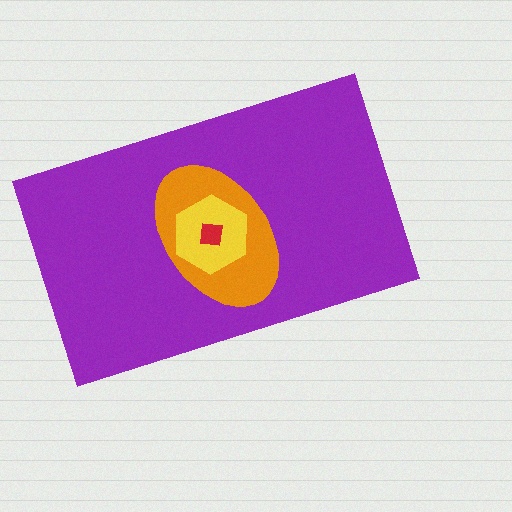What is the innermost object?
The red square.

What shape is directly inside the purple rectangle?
The orange ellipse.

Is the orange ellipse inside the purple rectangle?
Yes.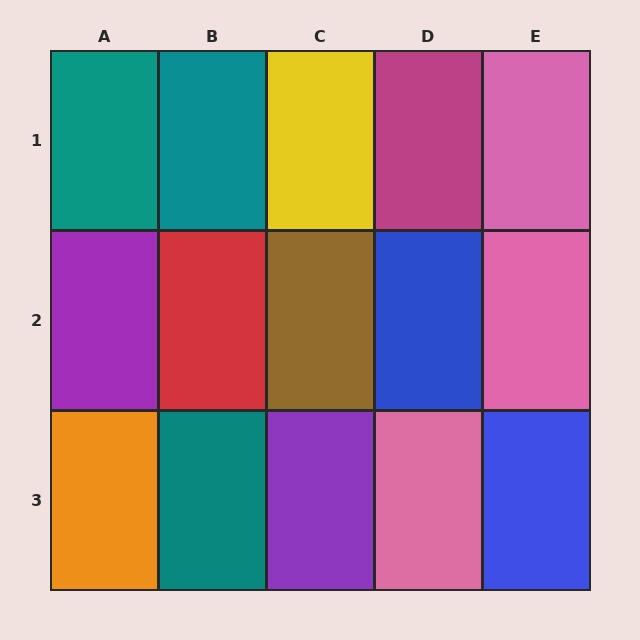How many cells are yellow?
1 cell is yellow.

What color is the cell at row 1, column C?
Yellow.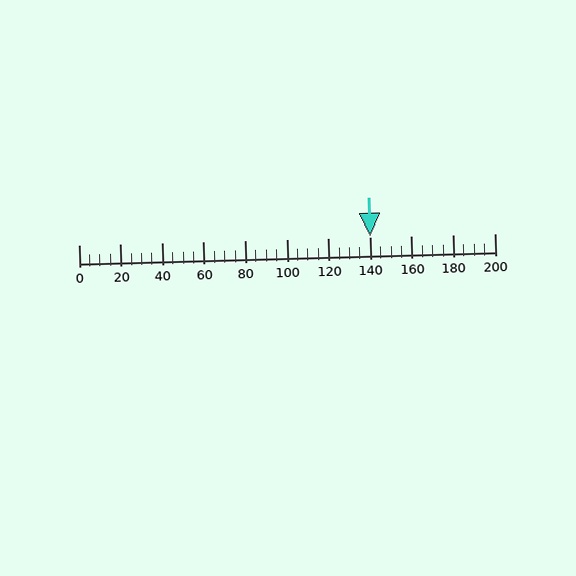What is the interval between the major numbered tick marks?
The major tick marks are spaced 20 units apart.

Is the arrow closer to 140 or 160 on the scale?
The arrow is closer to 140.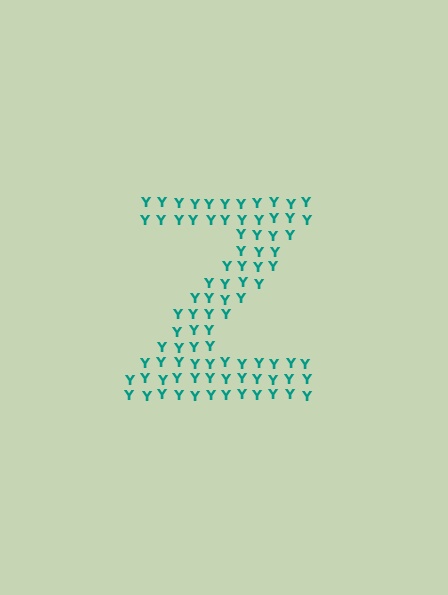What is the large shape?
The large shape is the letter Z.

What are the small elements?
The small elements are letter Y's.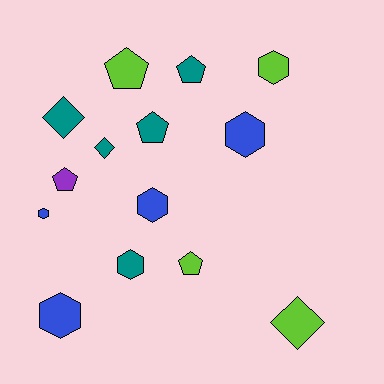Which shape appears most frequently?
Hexagon, with 6 objects.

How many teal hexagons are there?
There is 1 teal hexagon.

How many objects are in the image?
There are 14 objects.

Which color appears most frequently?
Teal, with 5 objects.